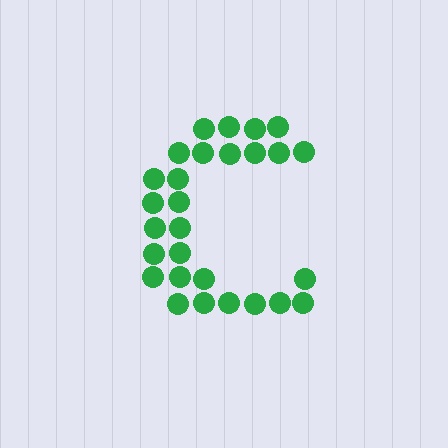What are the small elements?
The small elements are circles.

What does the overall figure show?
The overall figure shows the letter C.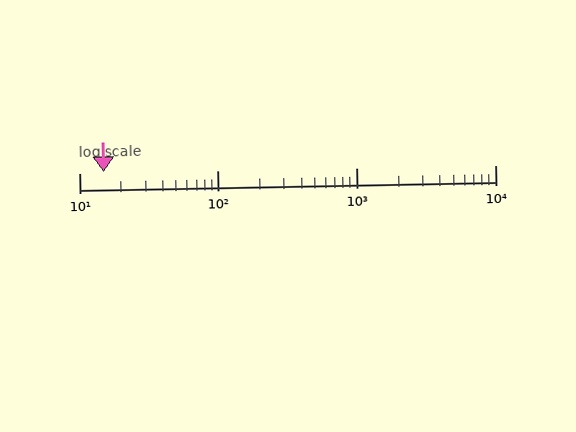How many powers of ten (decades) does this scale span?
The scale spans 3 decades, from 10 to 10000.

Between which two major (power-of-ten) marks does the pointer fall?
The pointer is between 10 and 100.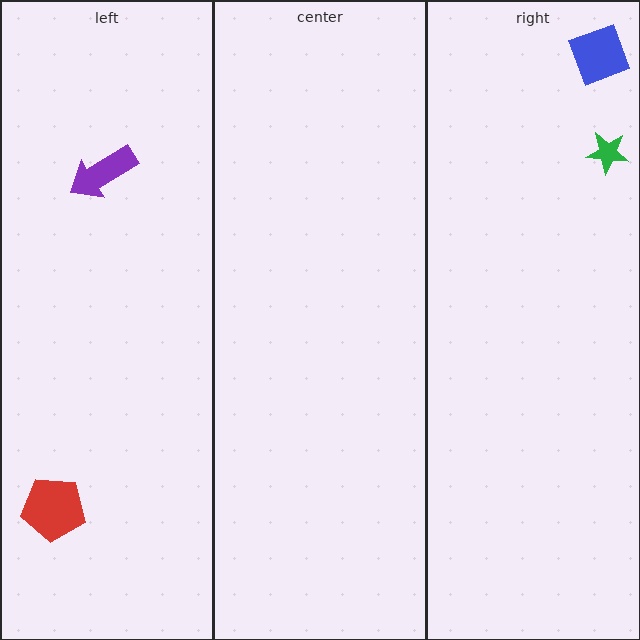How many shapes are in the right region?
2.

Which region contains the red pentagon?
The left region.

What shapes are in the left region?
The purple arrow, the red pentagon.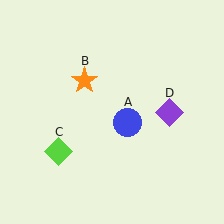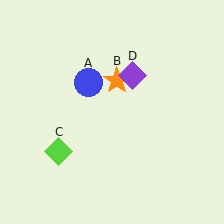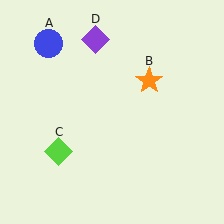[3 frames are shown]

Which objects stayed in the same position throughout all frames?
Lime diamond (object C) remained stationary.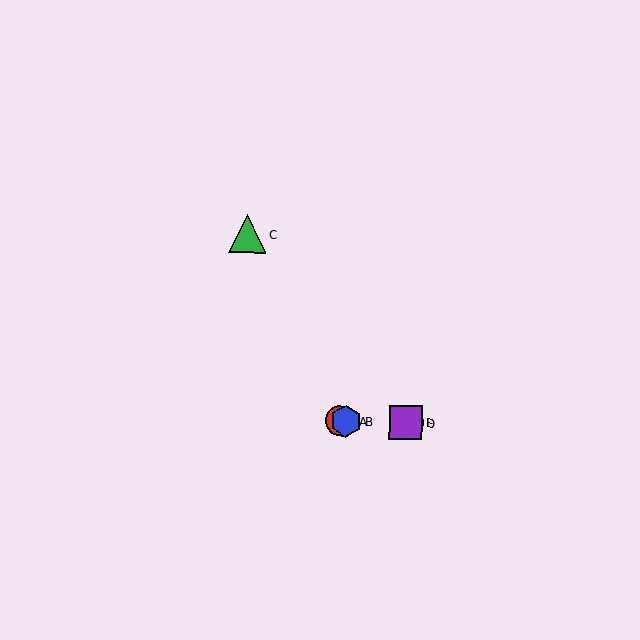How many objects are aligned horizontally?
4 objects (A, B, D, E) are aligned horizontally.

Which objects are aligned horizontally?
Objects A, B, D, E are aligned horizontally.